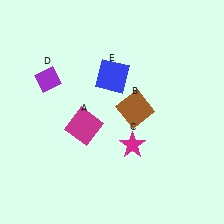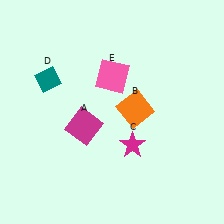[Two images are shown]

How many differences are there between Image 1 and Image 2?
There are 3 differences between the two images.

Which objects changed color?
B changed from brown to orange. D changed from purple to teal. E changed from blue to pink.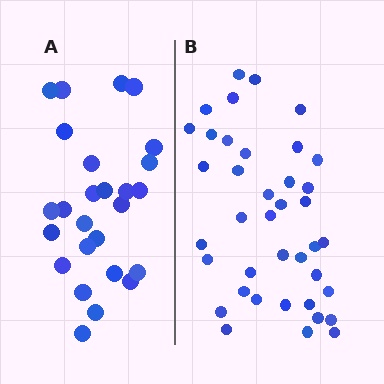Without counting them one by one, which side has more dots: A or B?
Region B (the right region) has more dots.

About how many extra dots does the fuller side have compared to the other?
Region B has approximately 15 more dots than region A.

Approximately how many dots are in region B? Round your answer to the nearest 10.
About 40 dots. (The exact count is 39, which rounds to 40.)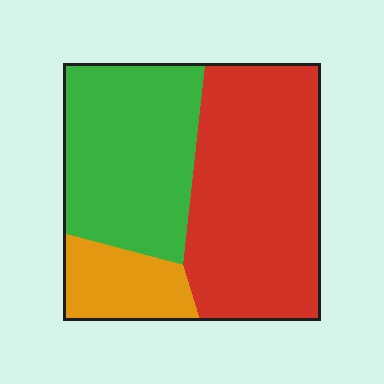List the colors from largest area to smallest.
From largest to smallest: red, green, orange.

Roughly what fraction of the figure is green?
Green takes up about three eighths (3/8) of the figure.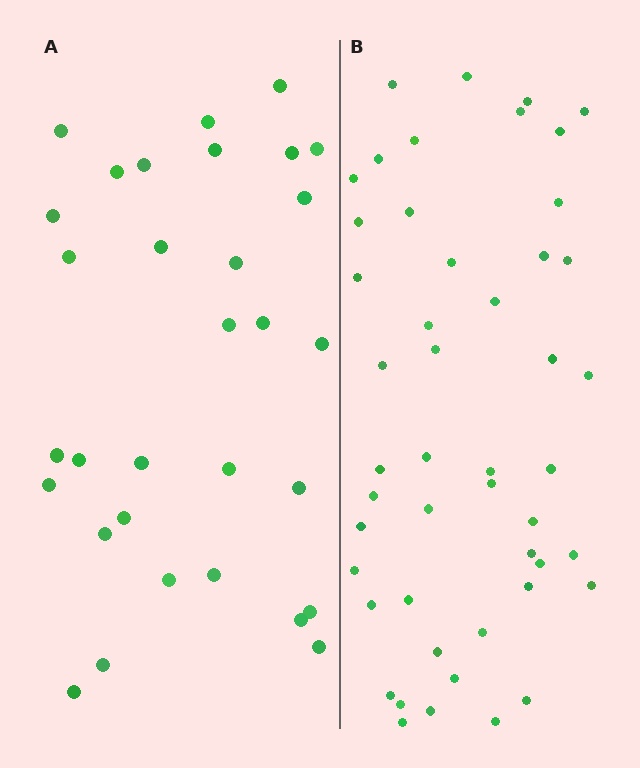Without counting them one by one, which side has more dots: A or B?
Region B (the right region) has more dots.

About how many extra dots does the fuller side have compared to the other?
Region B has approximately 15 more dots than region A.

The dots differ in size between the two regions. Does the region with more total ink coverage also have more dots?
No. Region A has more total ink coverage because its dots are larger, but region B actually contains more individual dots. Total area can be misleading — the number of items is what matters here.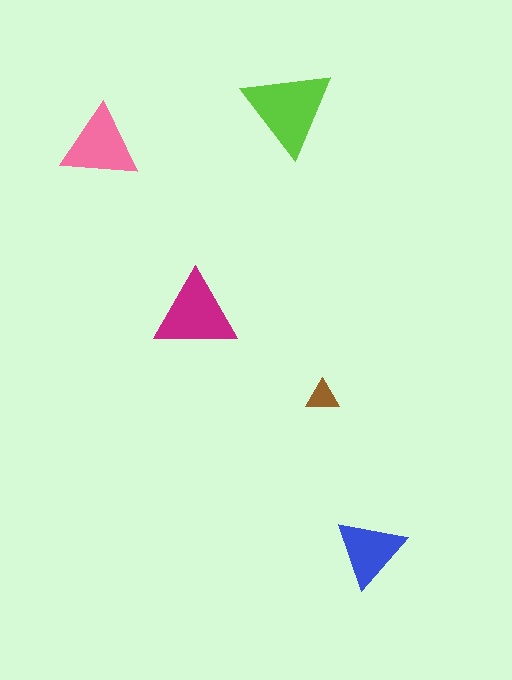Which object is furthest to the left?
The pink triangle is leftmost.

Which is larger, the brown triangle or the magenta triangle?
The magenta one.